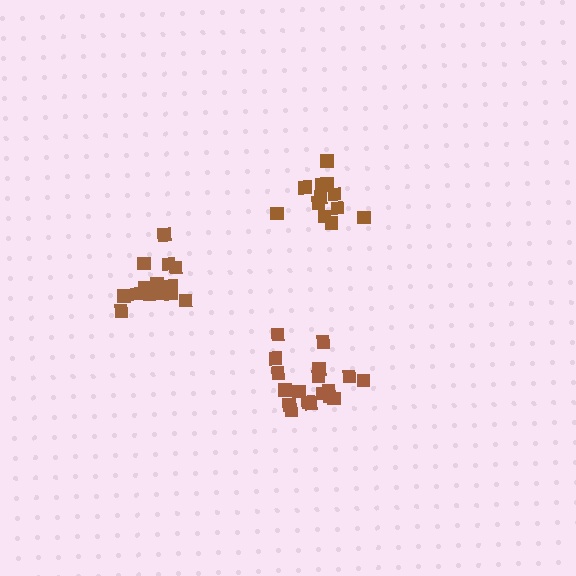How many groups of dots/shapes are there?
There are 3 groups.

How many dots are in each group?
Group 1: 18 dots, Group 2: 12 dots, Group 3: 14 dots (44 total).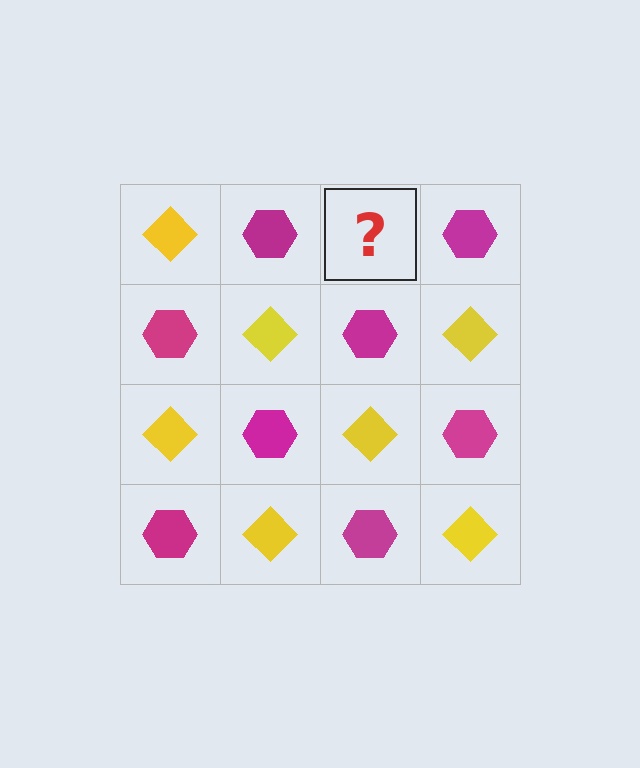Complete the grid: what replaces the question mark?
The question mark should be replaced with a yellow diamond.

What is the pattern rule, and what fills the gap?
The rule is that it alternates yellow diamond and magenta hexagon in a checkerboard pattern. The gap should be filled with a yellow diamond.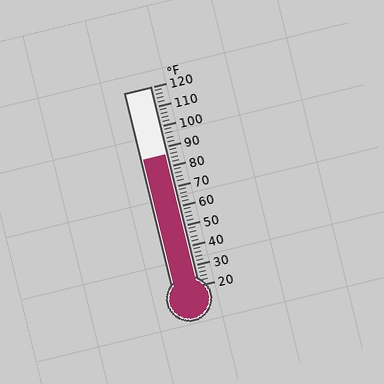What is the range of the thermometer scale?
The thermometer scale ranges from 20°F to 120°F.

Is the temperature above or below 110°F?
The temperature is below 110°F.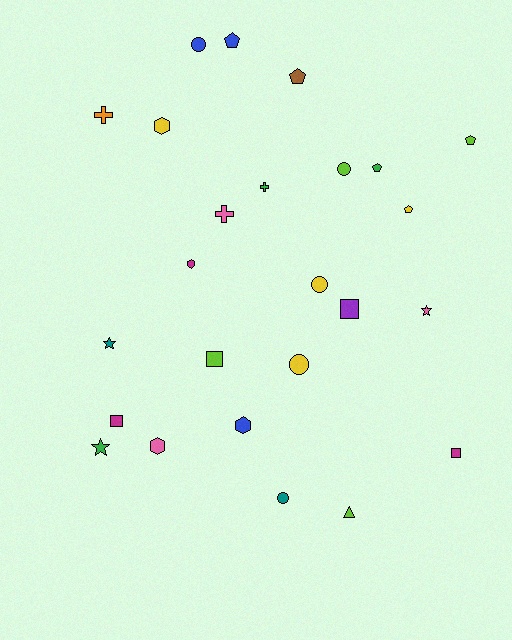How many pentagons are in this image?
There are 5 pentagons.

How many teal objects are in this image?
There are 2 teal objects.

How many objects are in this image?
There are 25 objects.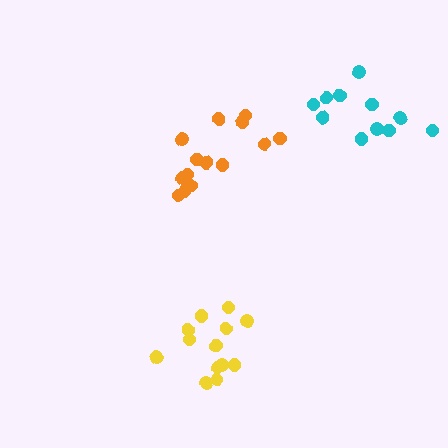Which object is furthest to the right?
The cyan cluster is rightmost.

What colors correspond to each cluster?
The clusters are colored: cyan, yellow, orange.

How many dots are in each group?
Group 1: 11 dots, Group 2: 13 dots, Group 3: 14 dots (38 total).